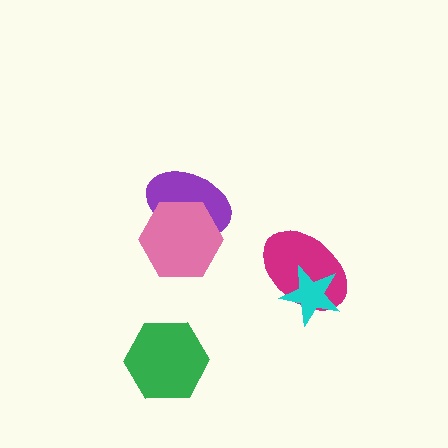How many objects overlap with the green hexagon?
0 objects overlap with the green hexagon.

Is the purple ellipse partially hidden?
Yes, it is partially covered by another shape.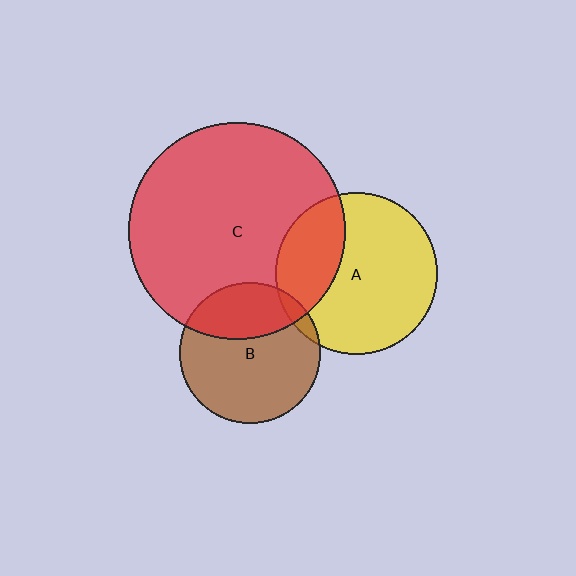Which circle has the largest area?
Circle C (red).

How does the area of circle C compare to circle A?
Approximately 1.8 times.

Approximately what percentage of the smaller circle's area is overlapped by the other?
Approximately 30%.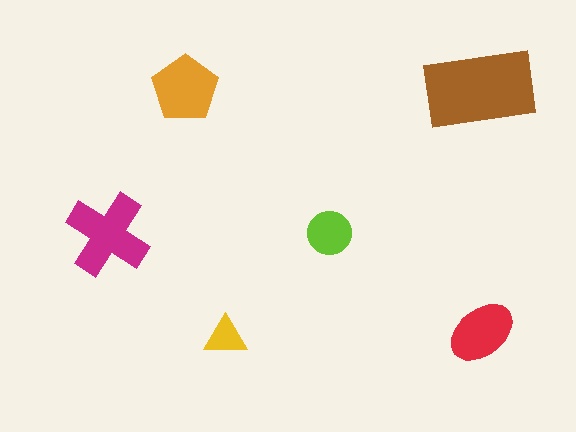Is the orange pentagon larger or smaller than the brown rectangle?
Smaller.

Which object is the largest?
The brown rectangle.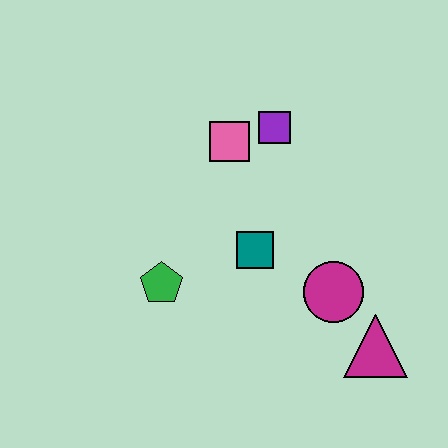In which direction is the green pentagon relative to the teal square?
The green pentagon is to the left of the teal square.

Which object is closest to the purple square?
The pink square is closest to the purple square.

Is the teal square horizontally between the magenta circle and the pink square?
Yes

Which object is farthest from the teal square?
The magenta triangle is farthest from the teal square.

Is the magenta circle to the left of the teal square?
No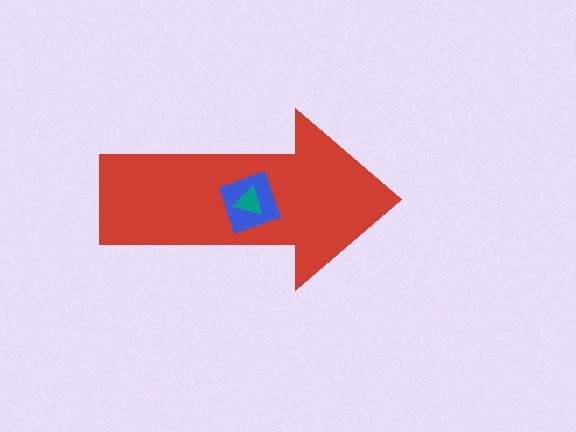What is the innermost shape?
The teal triangle.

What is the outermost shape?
The red arrow.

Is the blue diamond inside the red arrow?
Yes.